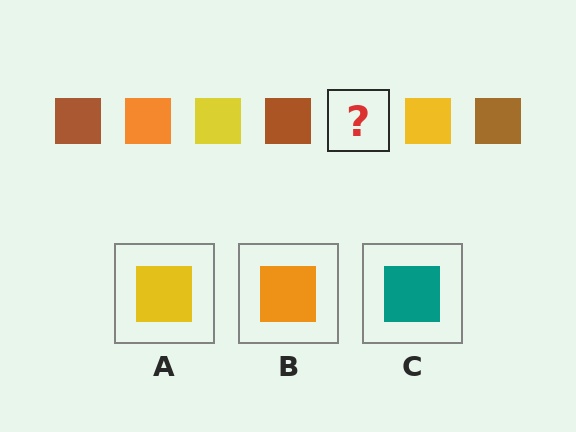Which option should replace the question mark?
Option B.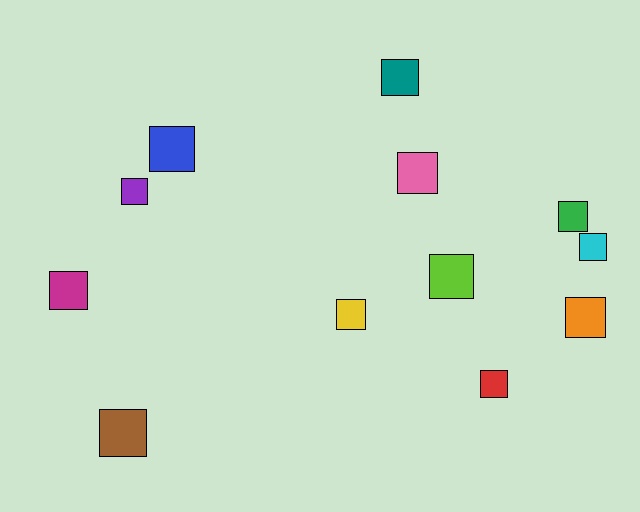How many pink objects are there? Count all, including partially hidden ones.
There is 1 pink object.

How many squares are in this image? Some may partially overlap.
There are 12 squares.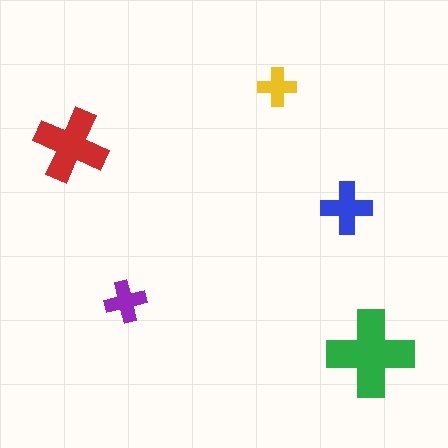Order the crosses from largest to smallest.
the green one, the red one, the blue one, the purple one, the yellow one.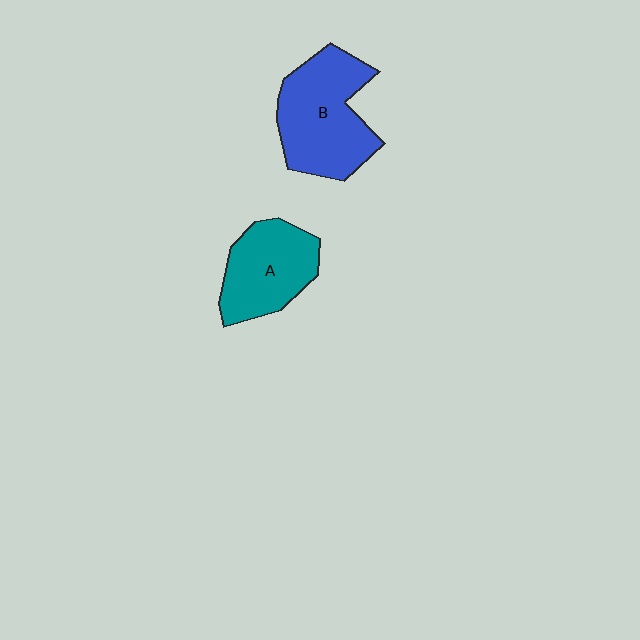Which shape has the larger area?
Shape B (blue).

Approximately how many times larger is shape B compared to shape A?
Approximately 1.3 times.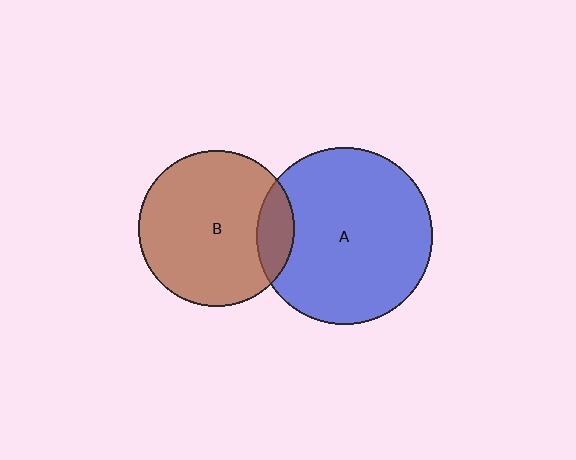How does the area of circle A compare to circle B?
Approximately 1.3 times.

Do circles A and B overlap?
Yes.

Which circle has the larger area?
Circle A (blue).